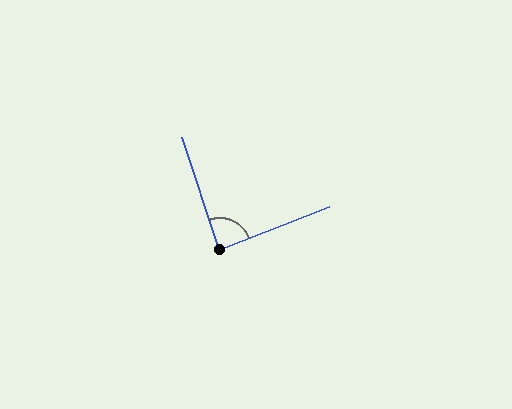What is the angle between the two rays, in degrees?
Approximately 87 degrees.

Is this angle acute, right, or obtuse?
It is approximately a right angle.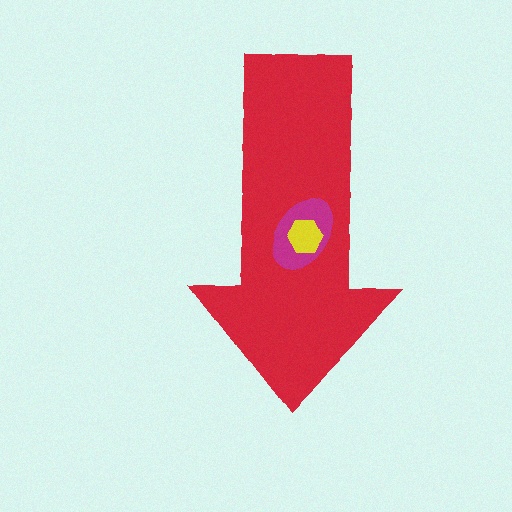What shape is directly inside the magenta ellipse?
The yellow hexagon.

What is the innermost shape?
The yellow hexagon.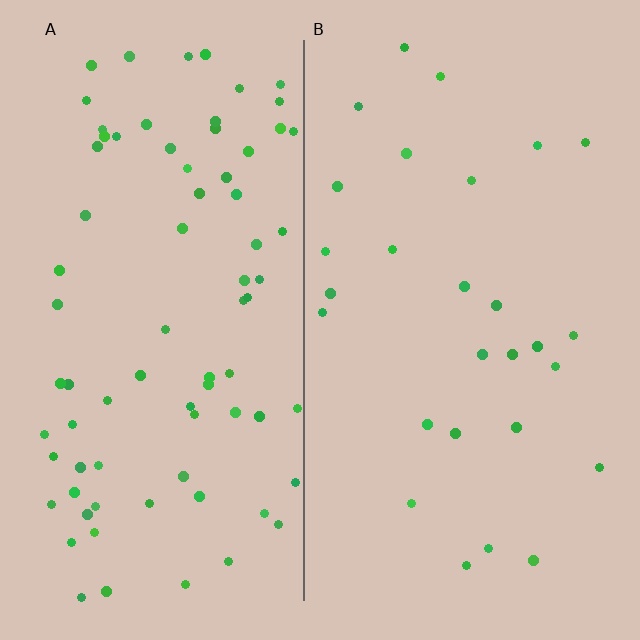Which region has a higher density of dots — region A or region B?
A (the left).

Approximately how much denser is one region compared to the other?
Approximately 2.8× — region A over region B.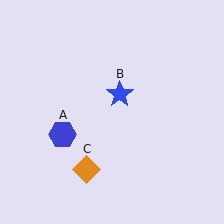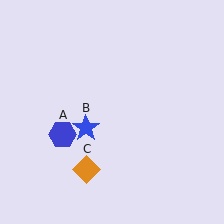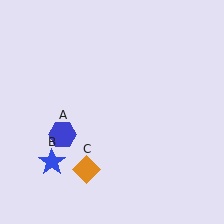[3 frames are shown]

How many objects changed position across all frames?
1 object changed position: blue star (object B).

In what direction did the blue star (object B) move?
The blue star (object B) moved down and to the left.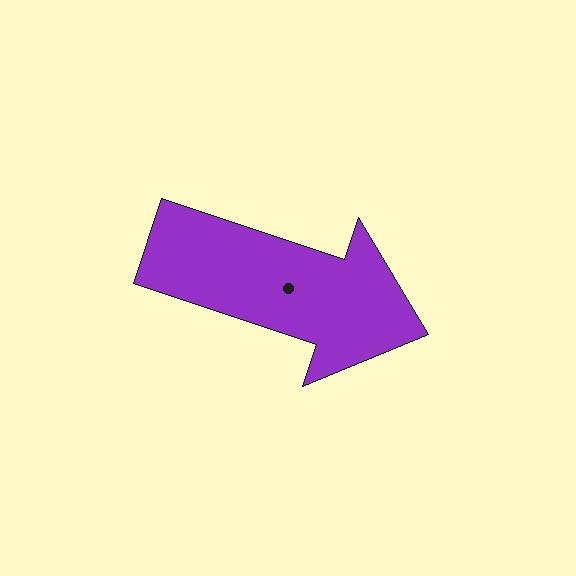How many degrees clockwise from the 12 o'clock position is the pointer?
Approximately 108 degrees.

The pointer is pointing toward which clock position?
Roughly 4 o'clock.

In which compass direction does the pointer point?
East.